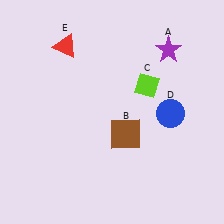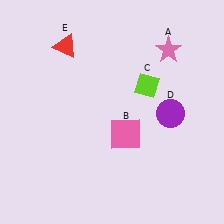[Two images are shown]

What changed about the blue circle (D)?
In Image 1, D is blue. In Image 2, it changed to purple.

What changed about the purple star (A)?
In Image 1, A is purple. In Image 2, it changed to pink.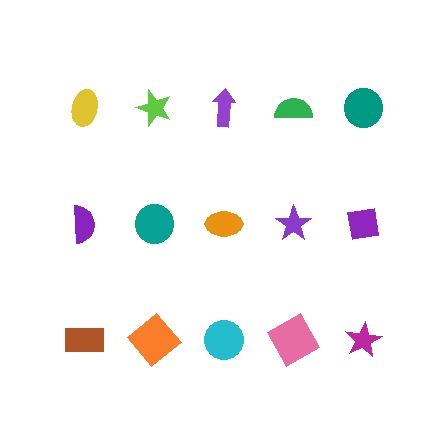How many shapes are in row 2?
5 shapes.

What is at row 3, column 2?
An orange diamond.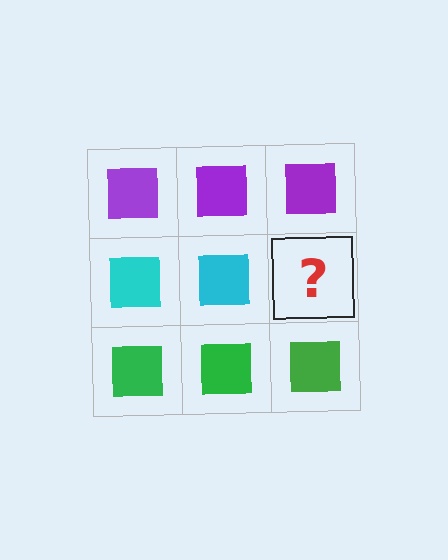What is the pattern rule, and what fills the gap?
The rule is that each row has a consistent color. The gap should be filled with a cyan square.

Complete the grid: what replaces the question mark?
The question mark should be replaced with a cyan square.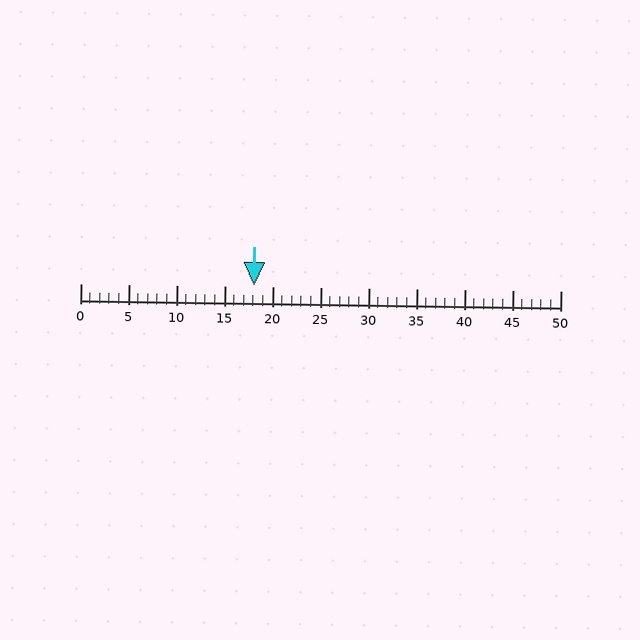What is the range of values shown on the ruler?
The ruler shows values from 0 to 50.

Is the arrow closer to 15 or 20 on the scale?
The arrow is closer to 20.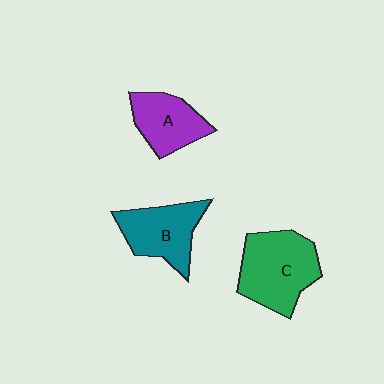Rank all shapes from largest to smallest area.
From largest to smallest: C (green), B (teal), A (purple).